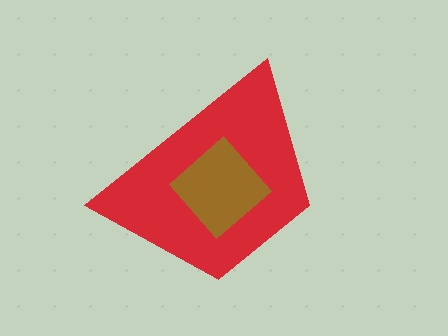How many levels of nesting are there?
2.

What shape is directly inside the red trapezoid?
The brown diamond.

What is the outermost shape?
The red trapezoid.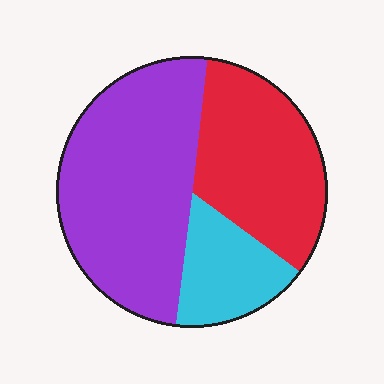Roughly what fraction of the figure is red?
Red covers 33% of the figure.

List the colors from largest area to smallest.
From largest to smallest: purple, red, cyan.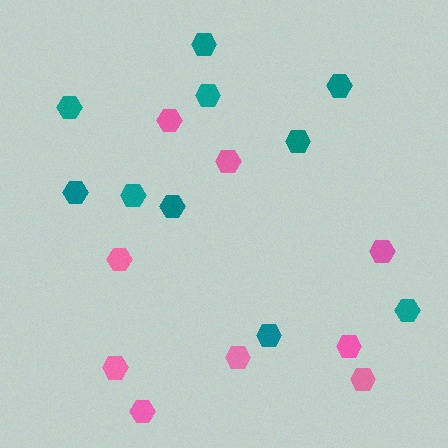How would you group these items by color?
There are 2 groups: one group of pink hexagons (9) and one group of teal hexagons (10).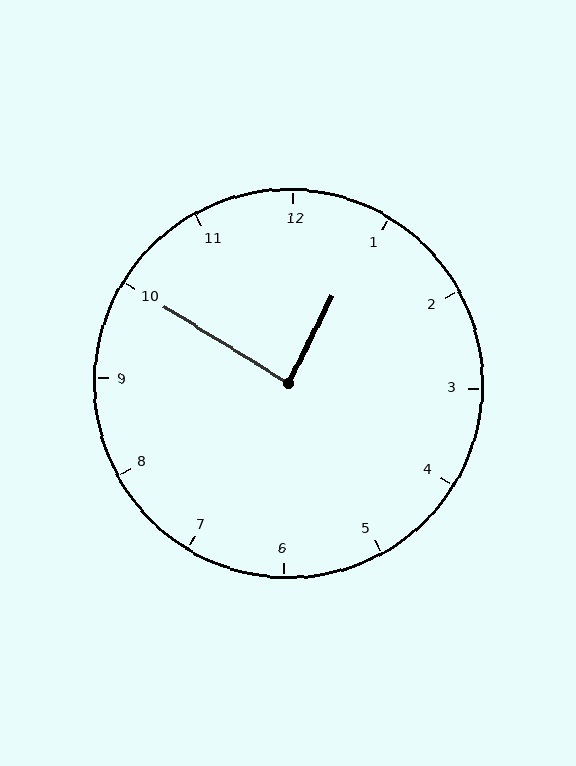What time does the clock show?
12:50.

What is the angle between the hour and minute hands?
Approximately 85 degrees.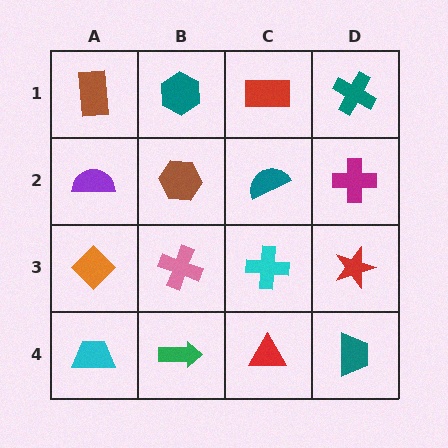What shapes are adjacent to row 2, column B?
A teal hexagon (row 1, column B), a pink cross (row 3, column B), a purple semicircle (row 2, column A), a teal semicircle (row 2, column C).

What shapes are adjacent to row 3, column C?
A teal semicircle (row 2, column C), a red triangle (row 4, column C), a pink cross (row 3, column B), a red star (row 3, column D).